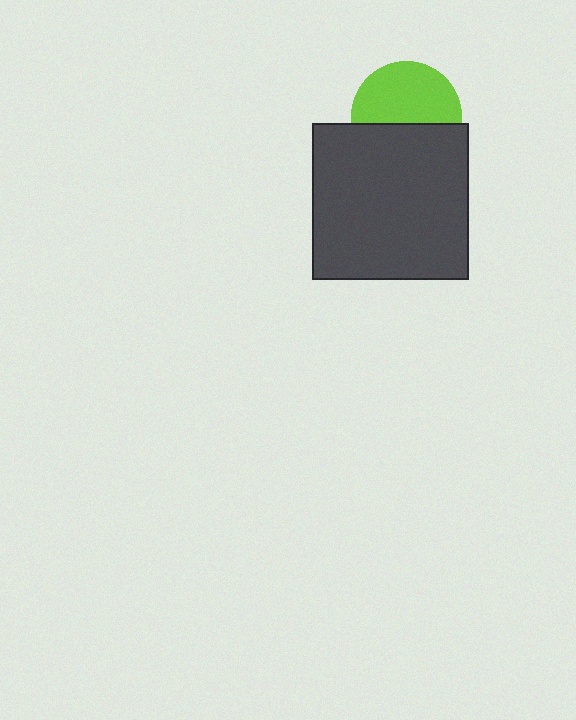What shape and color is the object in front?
The object in front is a dark gray square.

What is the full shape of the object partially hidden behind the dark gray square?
The partially hidden object is a lime circle.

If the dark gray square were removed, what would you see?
You would see the complete lime circle.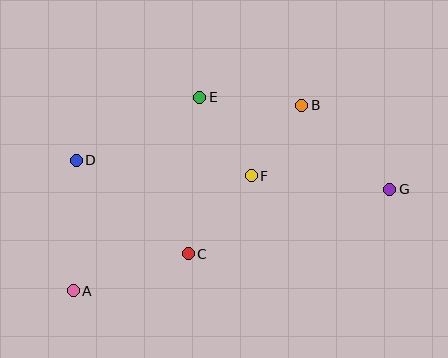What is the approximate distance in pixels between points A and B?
The distance between A and B is approximately 294 pixels.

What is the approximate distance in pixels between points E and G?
The distance between E and G is approximately 211 pixels.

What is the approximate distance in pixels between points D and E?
The distance between D and E is approximately 139 pixels.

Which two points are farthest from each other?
Points A and G are farthest from each other.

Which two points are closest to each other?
Points B and F are closest to each other.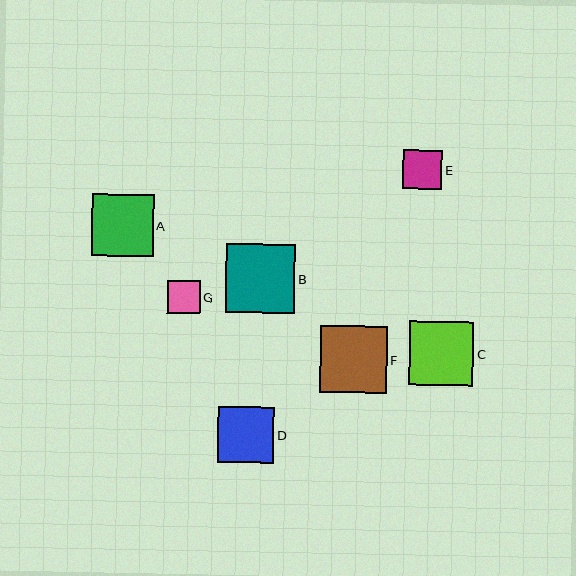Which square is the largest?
Square B is the largest with a size of approximately 69 pixels.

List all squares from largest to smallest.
From largest to smallest: B, F, C, A, D, E, G.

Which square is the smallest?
Square G is the smallest with a size of approximately 32 pixels.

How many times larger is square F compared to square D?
Square F is approximately 1.2 times the size of square D.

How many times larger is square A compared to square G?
Square A is approximately 1.9 times the size of square G.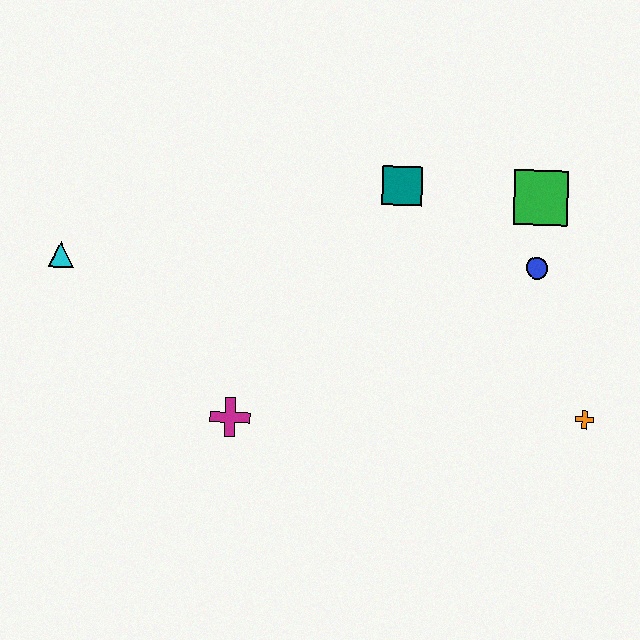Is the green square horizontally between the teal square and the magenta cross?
No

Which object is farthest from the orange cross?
The cyan triangle is farthest from the orange cross.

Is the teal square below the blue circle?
No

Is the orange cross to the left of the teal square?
No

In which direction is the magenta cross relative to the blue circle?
The magenta cross is to the left of the blue circle.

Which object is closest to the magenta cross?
The cyan triangle is closest to the magenta cross.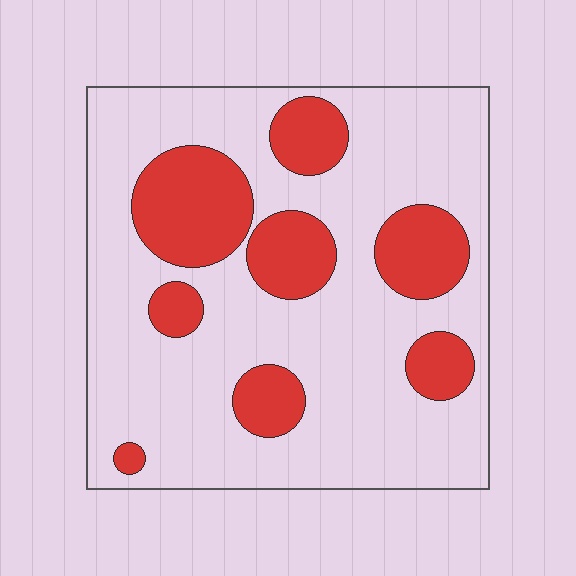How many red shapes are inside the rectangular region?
8.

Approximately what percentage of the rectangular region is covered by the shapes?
Approximately 25%.